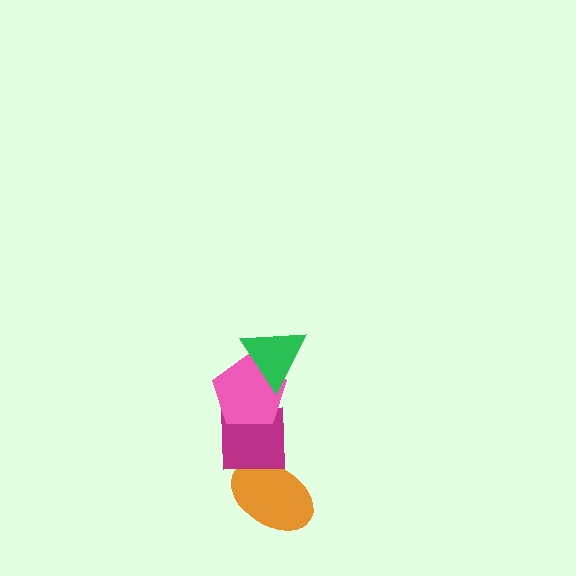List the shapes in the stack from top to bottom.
From top to bottom: the green triangle, the pink pentagon, the magenta square, the orange ellipse.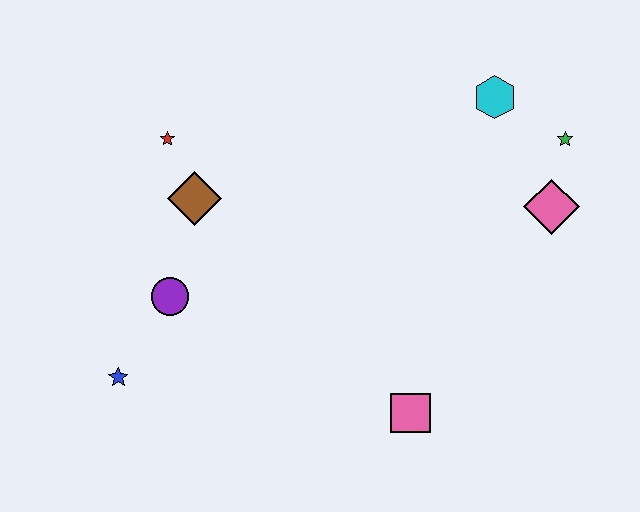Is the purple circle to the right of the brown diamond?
No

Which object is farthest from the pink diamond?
The blue star is farthest from the pink diamond.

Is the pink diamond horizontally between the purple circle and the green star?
Yes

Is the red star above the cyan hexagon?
No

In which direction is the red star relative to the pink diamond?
The red star is to the left of the pink diamond.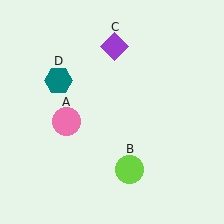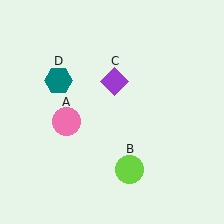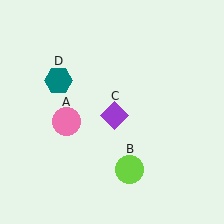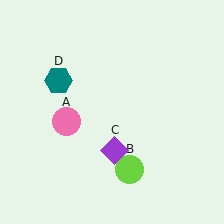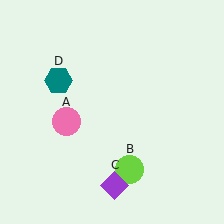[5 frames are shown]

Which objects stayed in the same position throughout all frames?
Pink circle (object A) and lime circle (object B) and teal hexagon (object D) remained stationary.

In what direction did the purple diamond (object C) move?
The purple diamond (object C) moved down.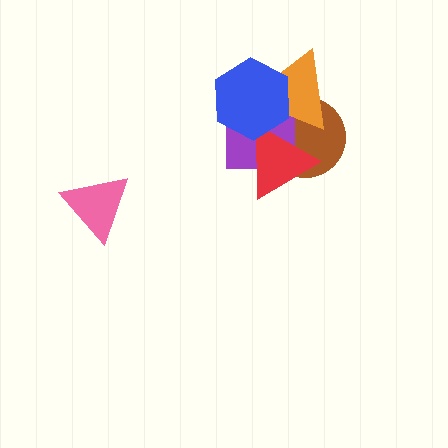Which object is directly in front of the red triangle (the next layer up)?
The orange triangle is directly in front of the red triangle.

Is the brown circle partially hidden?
Yes, it is partially covered by another shape.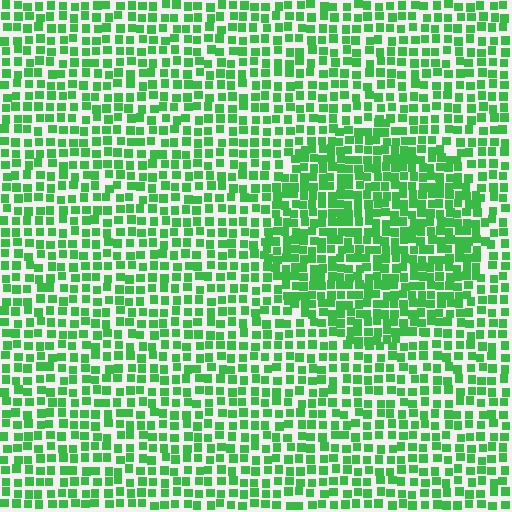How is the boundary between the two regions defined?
The boundary is defined by a change in element density (approximately 1.6x ratio). All elements are the same color, size, and shape.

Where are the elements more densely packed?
The elements are more densely packed inside the circle boundary.